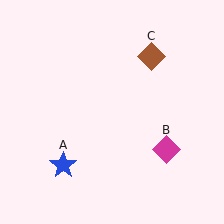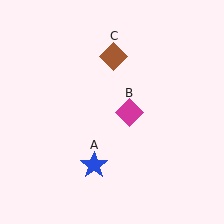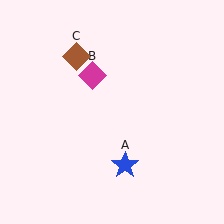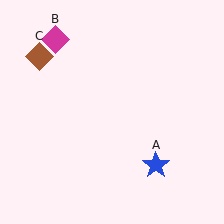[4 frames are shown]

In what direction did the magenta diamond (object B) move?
The magenta diamond (object B) moved up and to the left.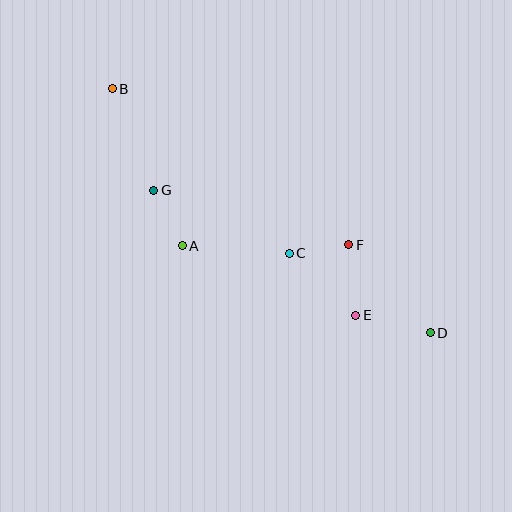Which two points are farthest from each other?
Points B and D are farthest from each other.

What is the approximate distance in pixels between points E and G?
The distance between E and G is approximately 238 pixels.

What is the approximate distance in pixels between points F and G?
The distance between F and G is approximately 202 pixels.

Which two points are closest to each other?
Points C and F are closest to each other.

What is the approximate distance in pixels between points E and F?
The distance between E and F is approximately 71 pixels.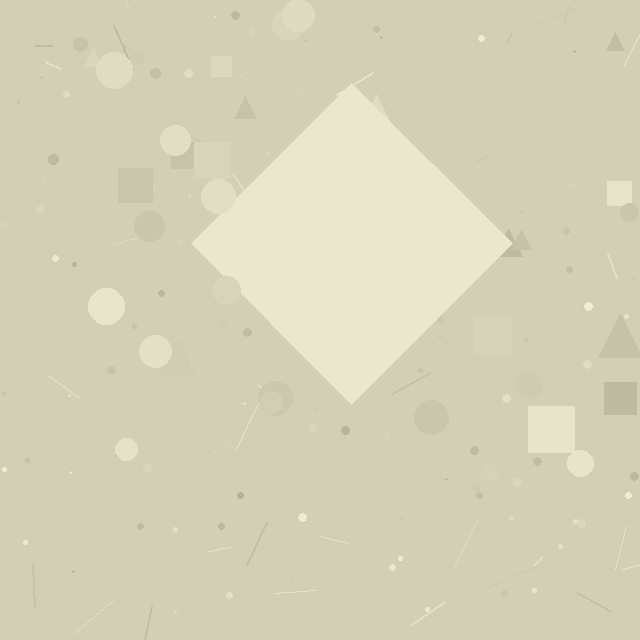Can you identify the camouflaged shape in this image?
The camouflaged shape is a diamond.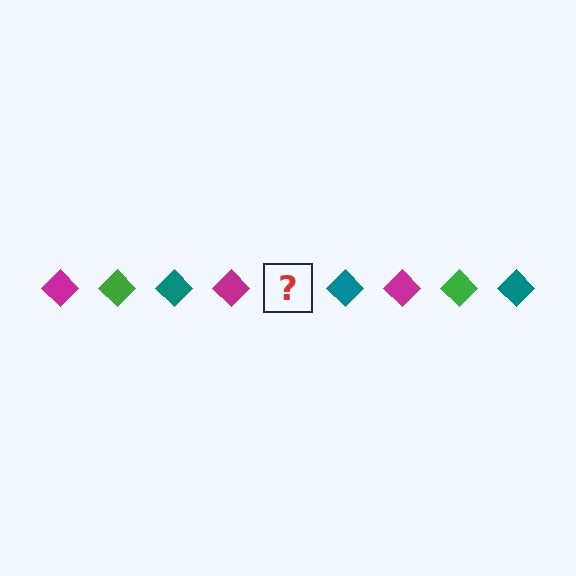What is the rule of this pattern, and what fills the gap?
The rule is that the pattern cycles through magenta, green, teal diamonds. The gap should be filled with a green diamond.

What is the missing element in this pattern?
The missing element is a green diamond.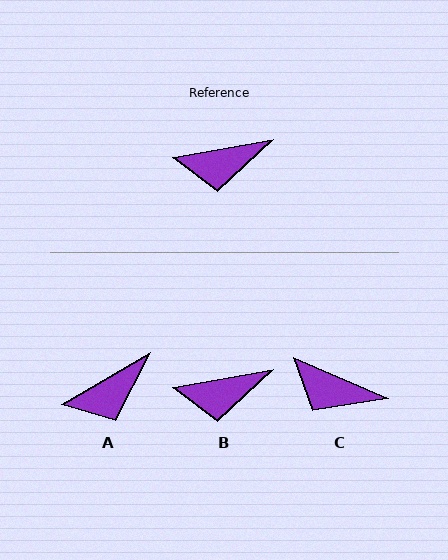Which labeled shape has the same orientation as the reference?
B.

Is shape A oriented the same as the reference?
No, it is off by about 20 degrees.